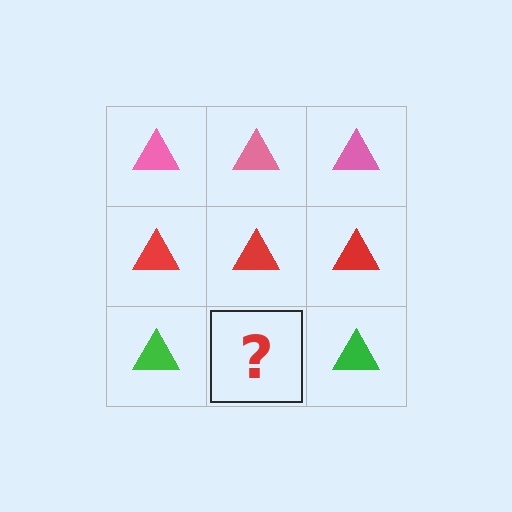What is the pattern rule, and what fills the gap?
The rule is that each row has a consistent color. The gap should be filled with a green triangle.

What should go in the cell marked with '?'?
The missing cell should contain a green triangle.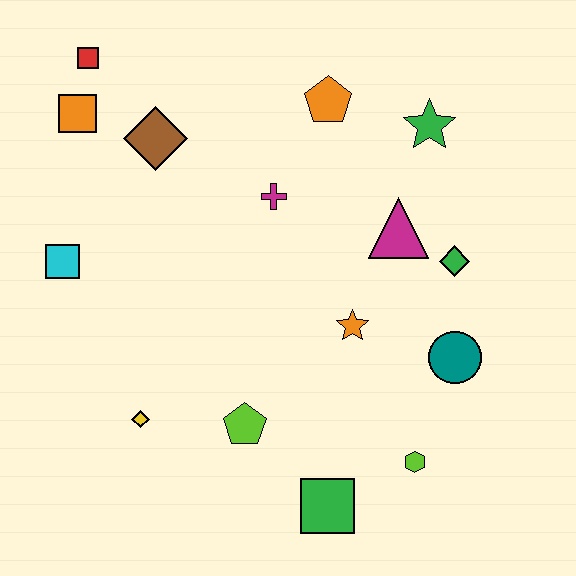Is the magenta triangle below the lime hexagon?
No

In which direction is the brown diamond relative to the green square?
The brown diamond is above the green square.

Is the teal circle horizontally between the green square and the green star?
No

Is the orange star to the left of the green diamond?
Yes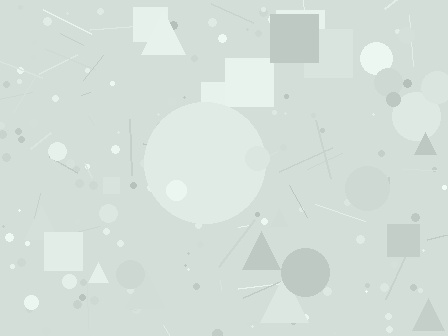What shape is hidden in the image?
A circle is hidden in the image.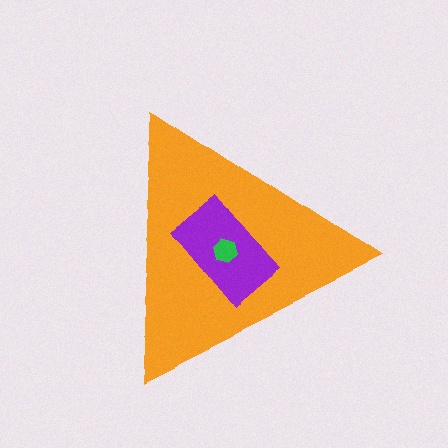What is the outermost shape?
The orange triangle.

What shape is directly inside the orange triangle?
The purple rectangle.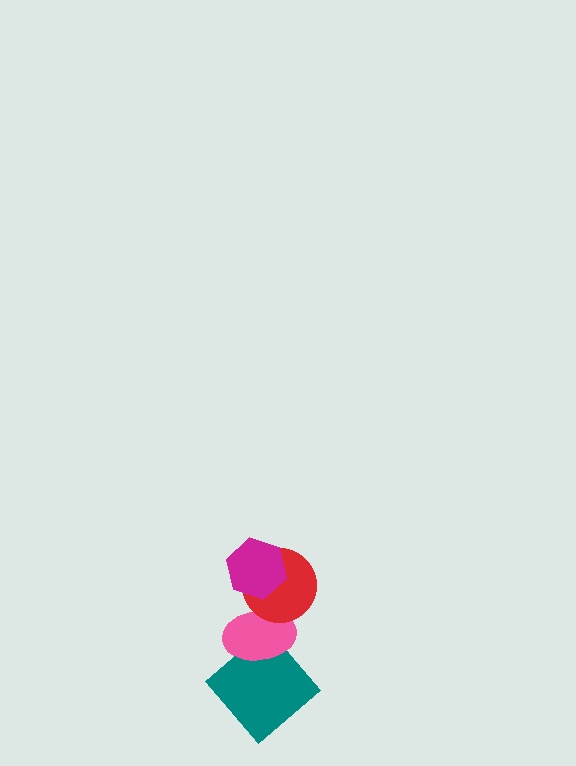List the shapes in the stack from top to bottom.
From top to bottom: the magenta hexagon, the red circle, the pink ellipse, the teal diamond.